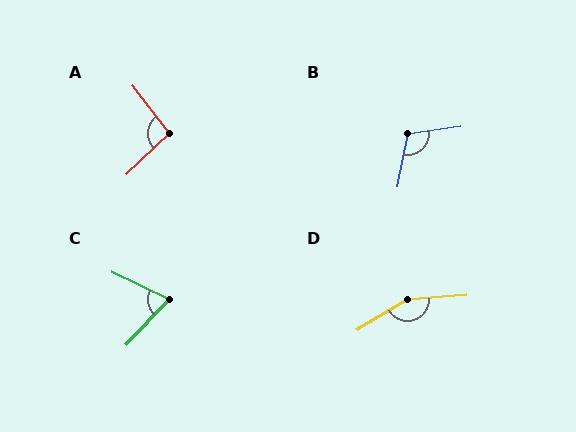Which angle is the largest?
D, at approximately 154 degrees.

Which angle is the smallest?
C, at approximately 72 degrees.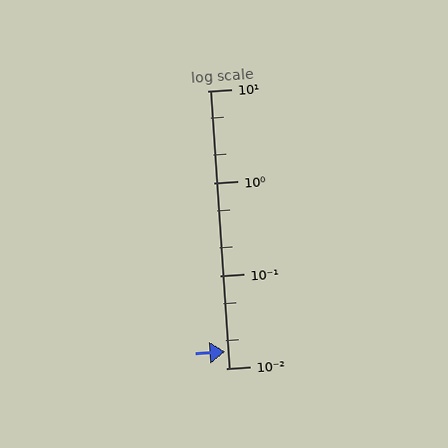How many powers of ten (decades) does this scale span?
The scale spans 3 decades, from 0.01 to 10.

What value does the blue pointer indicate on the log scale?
The pointer indicates approximately 0.015.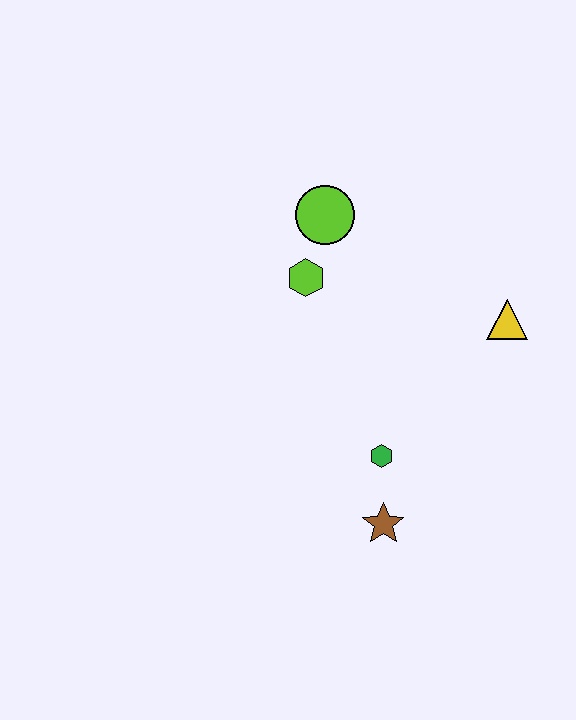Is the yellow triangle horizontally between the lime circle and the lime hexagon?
No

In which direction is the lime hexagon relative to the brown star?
The lime hexagon is above the brown star.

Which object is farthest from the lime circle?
The brown star is farthest from the lime circle.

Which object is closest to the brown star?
The green hexagon is closest to the brown star.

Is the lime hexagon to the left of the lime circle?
Yes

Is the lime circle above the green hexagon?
Yes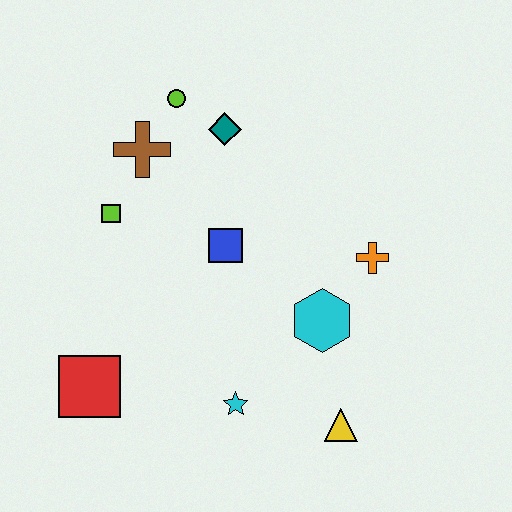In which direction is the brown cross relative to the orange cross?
The brown cross is to the left of the orange cross.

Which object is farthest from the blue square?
The yellow triangle is farthest from the blue square.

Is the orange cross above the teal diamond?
No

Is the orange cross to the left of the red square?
No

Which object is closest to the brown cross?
The lime circle is closest to the brown cross.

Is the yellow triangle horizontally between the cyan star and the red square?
No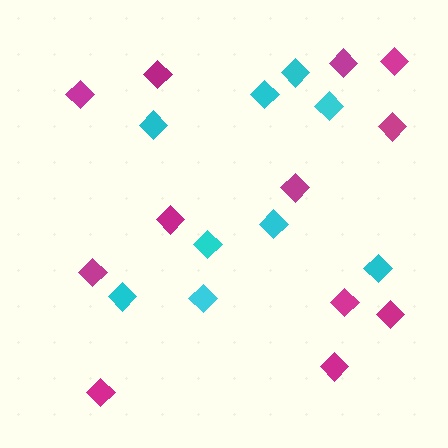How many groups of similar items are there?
There are 2 groups: one group of cyan diamonds (9) and one group of magenta diamonds (12).